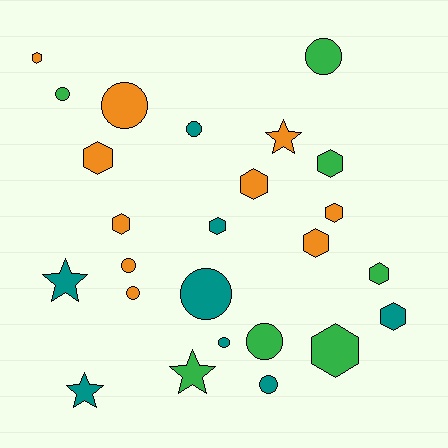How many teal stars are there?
There are 2 teal stars.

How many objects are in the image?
There are 25 objects.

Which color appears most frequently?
Orange, with 10 objects.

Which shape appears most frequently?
Hexagon, with 11 objects.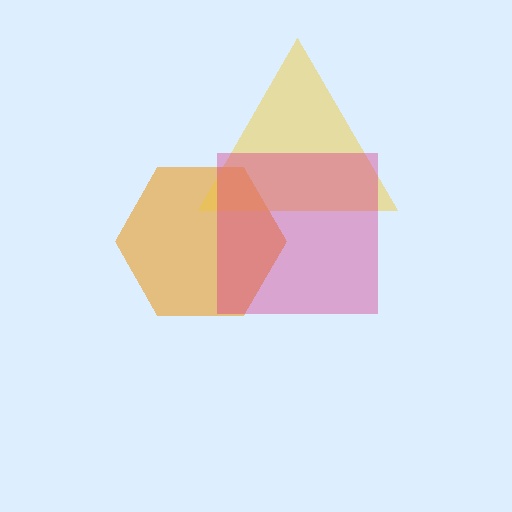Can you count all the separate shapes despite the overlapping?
Yes, there are 3 separate shapes.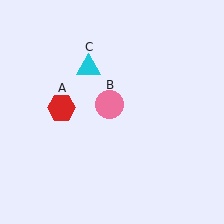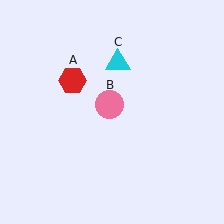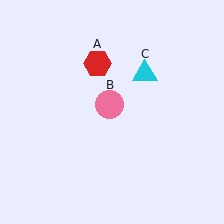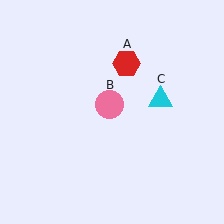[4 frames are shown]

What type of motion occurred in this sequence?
The red hexagon (object A), cyan triangle (object C) rotated clockwise around the center of the scene.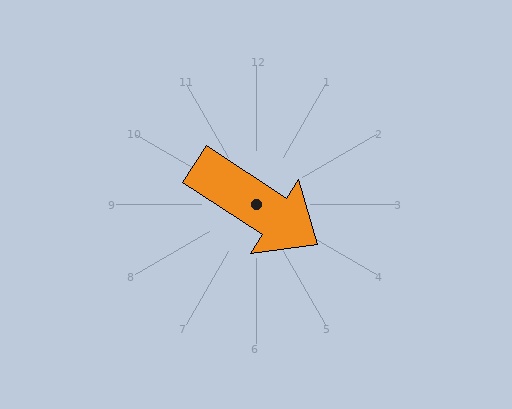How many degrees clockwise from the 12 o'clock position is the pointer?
Approximately 123 degrees.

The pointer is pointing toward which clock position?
Roughly 4 o'clock.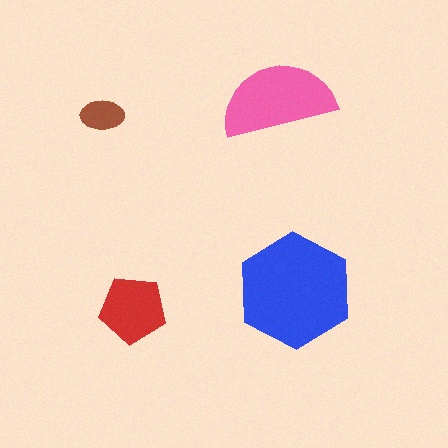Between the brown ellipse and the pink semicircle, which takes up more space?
The pink semicircle.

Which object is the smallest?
The brown ellipse.